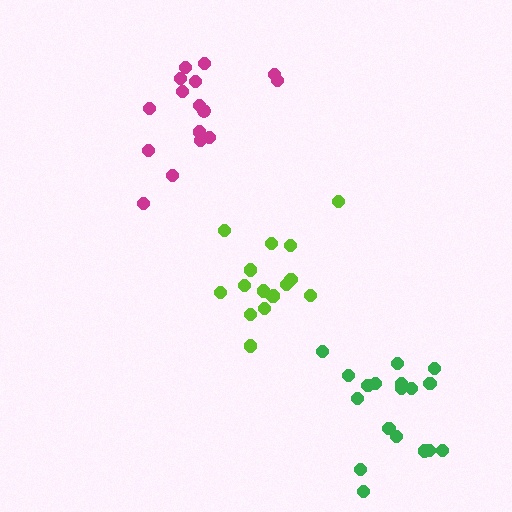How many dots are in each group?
Group 1: 16 dots, Group 2: 16 dots, Group 3: 18 dots (50 total).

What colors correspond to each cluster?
The clusters are colored: magenta, lime, green.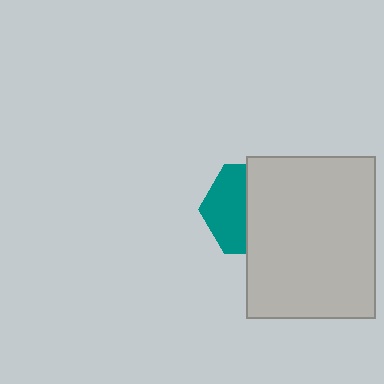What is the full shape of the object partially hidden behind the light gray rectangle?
The partially hidden object is a teal hexagon.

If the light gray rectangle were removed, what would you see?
You would see the complete teal hexagon.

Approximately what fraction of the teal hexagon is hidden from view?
Roughly 56% of the teal hexagon is hidden behind the light gray rectangle.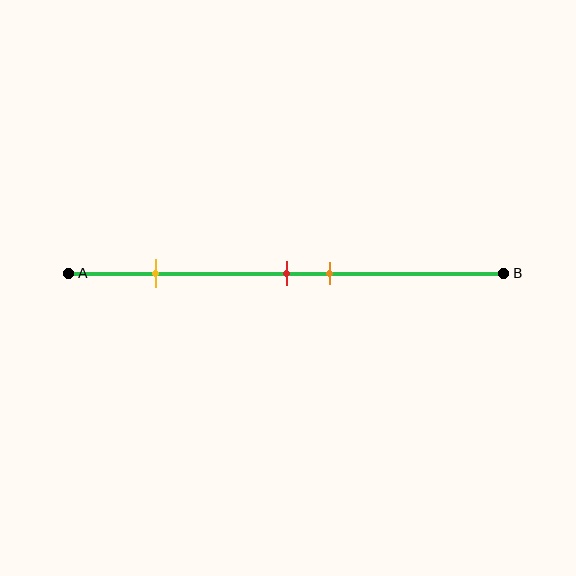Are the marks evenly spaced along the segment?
No, the marks are not evenly spaced.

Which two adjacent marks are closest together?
The red and orange marks are the closest adjacent pair.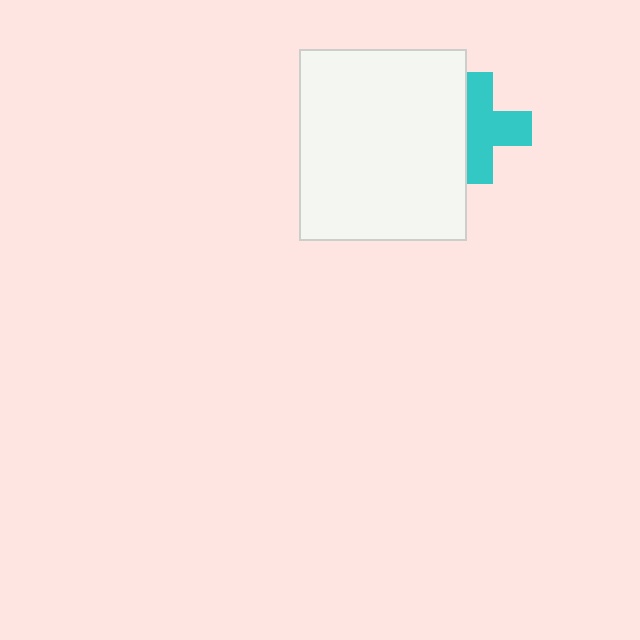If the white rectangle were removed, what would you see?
You would see the complete cyan cross.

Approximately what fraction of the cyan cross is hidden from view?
Roughly 36% of the cyan cross is hidden behind the white rectangle.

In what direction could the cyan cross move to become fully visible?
The cyan cross could move right. That would shift it out from behind the white rectangle entirely.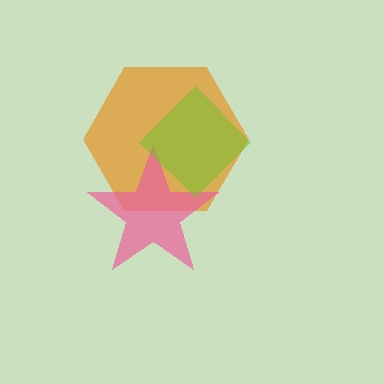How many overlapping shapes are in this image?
There are 3 overlapping shapes in the image.